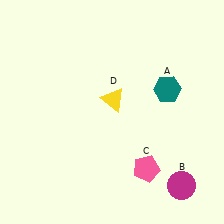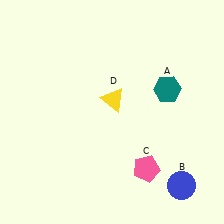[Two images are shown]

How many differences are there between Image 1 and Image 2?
There is 1 difference between the two images.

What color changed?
The circle (B) changed from magenta in Image 1 to blue in Image 2.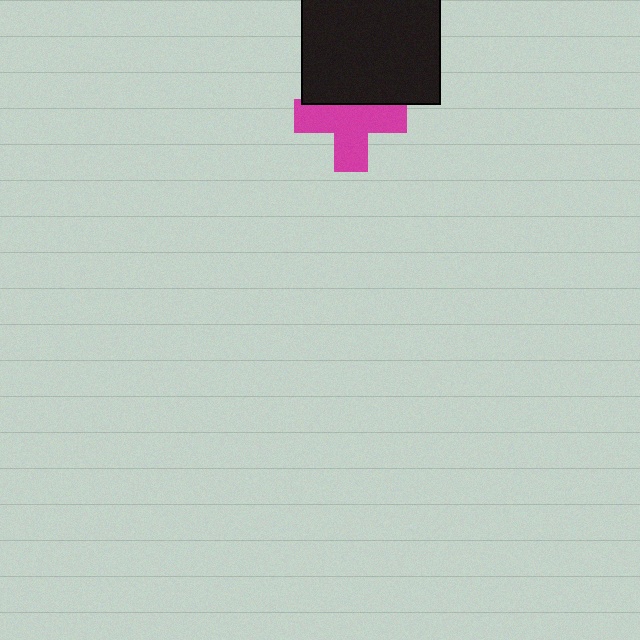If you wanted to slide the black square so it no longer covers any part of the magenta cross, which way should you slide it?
Slide it up — that is the most direct way to separate the two shapes.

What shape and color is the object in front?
The object in front is a black square.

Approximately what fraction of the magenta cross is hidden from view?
Roughly 31% of the magenta cross is hidden behind the black square.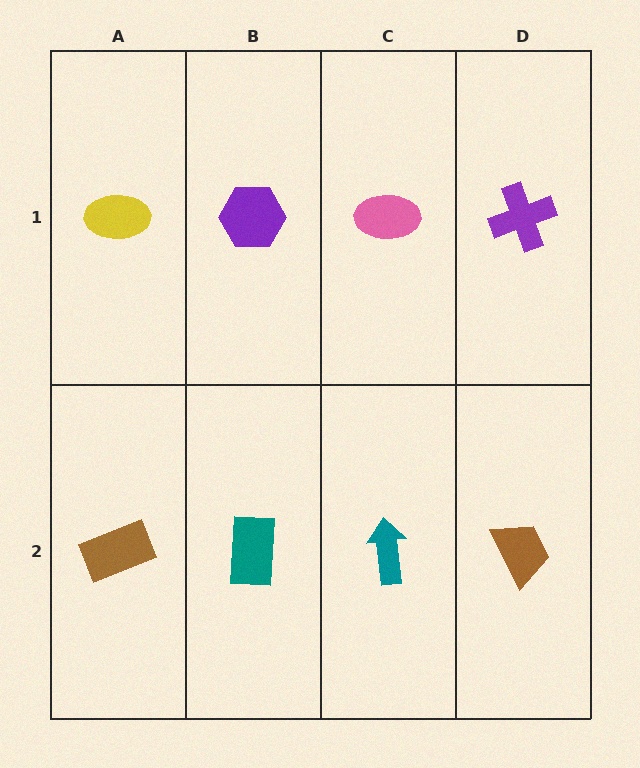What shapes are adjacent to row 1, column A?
A brown rectangle (row 2, column A), a purple hexagon (row 1, column B).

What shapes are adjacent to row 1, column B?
A teal rectangle (row 2, column B), a yellow ellipse (row 1, column A), a pink ellipse (row 1, column C).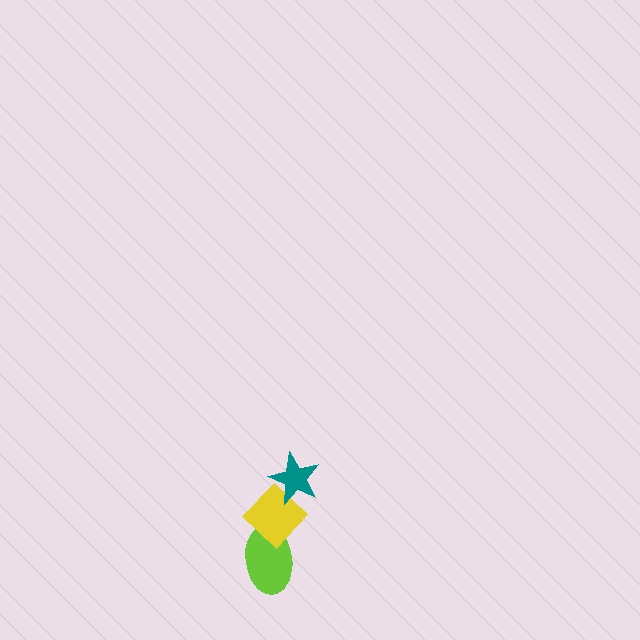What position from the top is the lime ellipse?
The lime ellipse is 3rd from the top.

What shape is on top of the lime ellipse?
The yellow diamond is on top of the lime ellipse.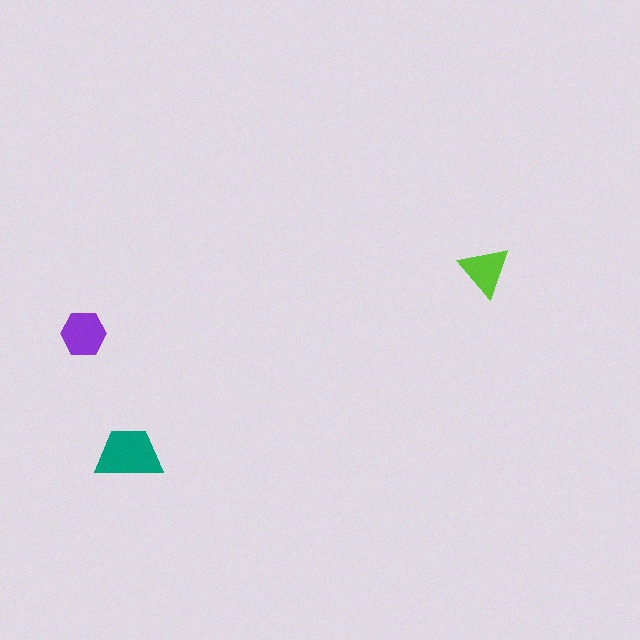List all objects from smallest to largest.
The lime triangle, the purple hexagon, the teal trapezoid.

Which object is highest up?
The lime triangle is topmost.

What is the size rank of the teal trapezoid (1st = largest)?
1st.